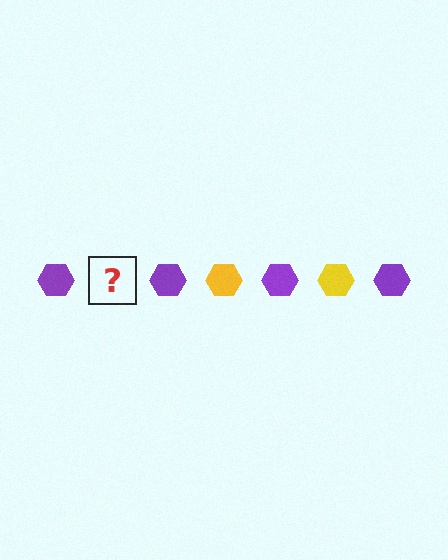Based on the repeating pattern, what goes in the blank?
The blank should be a yellow hexagon.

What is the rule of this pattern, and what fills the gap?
The rule is that the pattern cycles through purple, yellow hexagons. The gap should be filled with a yellow hexagon.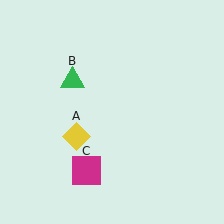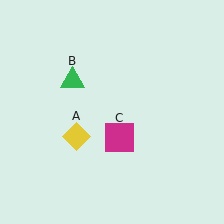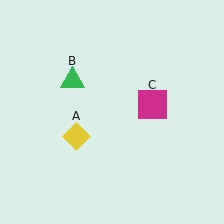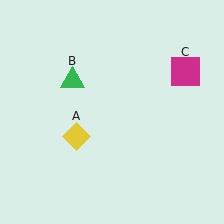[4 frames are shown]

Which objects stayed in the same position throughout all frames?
Yellow diamond (object A) and green triangle (object B) remained stationary.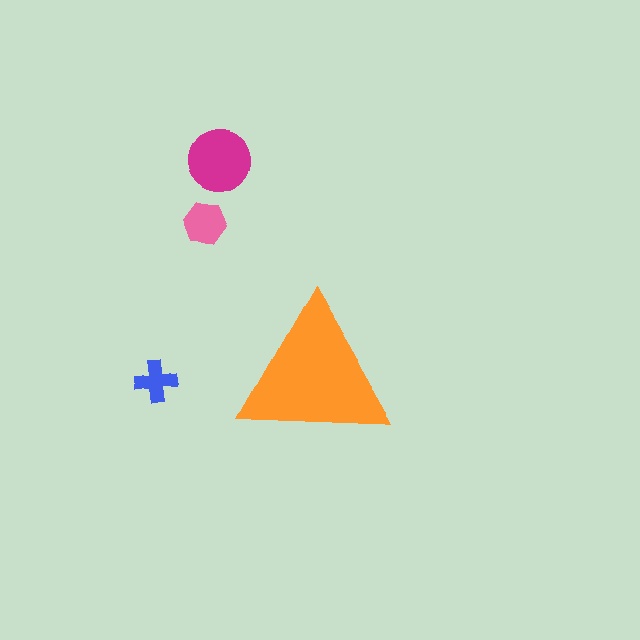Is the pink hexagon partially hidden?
No, the pink hexagon is fully visible.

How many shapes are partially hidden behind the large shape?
0 shapes are partially hidden.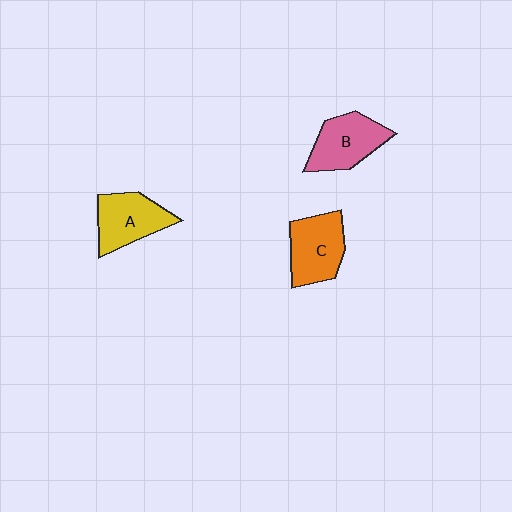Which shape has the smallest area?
Shape A (yellow).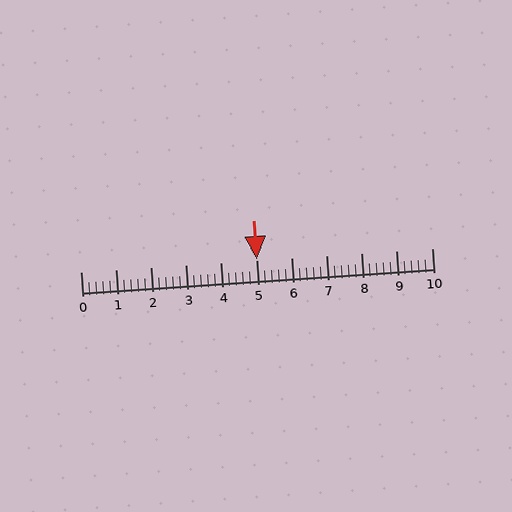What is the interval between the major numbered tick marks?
The major tick marks are spaced 1 units apart.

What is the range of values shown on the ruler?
The ruler shows values from 0 to 10.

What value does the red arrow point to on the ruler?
The red arrow points to approximately 5.0.